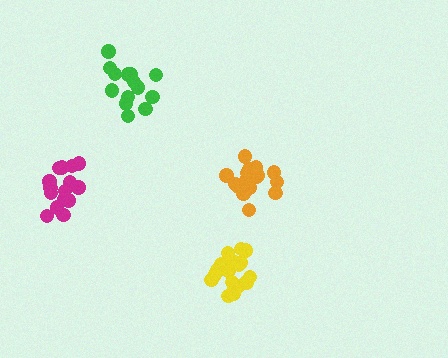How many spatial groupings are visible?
There are 4 spatial groupings.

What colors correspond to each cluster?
The clusters are colored: green, magenta, orange, yellow.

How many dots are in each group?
Group 1: 14 dots, Group 2: 15 dots, Group 3: 19 dots, Group 4: 19 dots (67 total).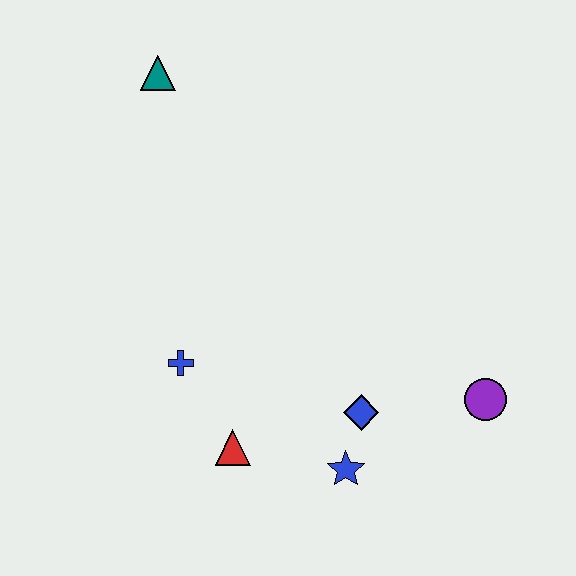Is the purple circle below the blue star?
No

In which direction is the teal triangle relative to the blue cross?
The teal triangle is above the blue cross.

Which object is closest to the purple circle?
The blue diamond is closest to the purple circle.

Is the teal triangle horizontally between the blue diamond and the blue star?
No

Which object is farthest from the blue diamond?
The teal triangle is farthest from the blue diamond.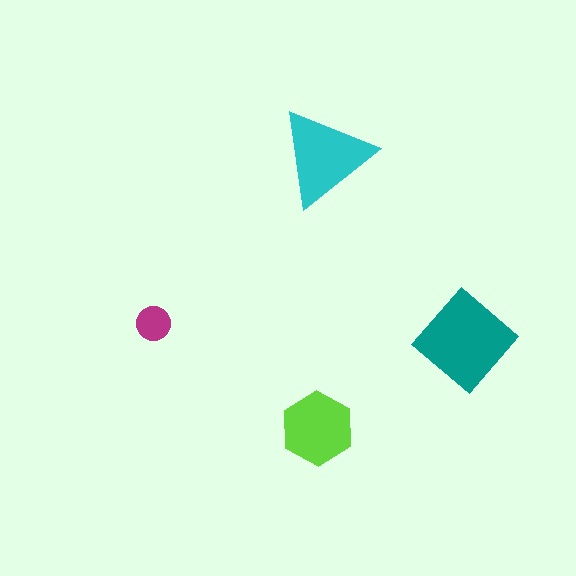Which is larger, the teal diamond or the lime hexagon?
The teal diamond.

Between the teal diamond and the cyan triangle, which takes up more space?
The teal diamond.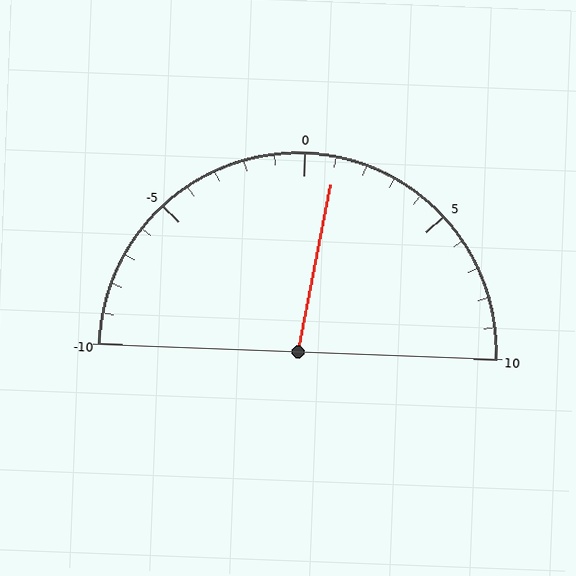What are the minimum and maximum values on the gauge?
The gauge ranges from -10 to 10.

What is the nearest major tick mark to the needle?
The nearest major tick mark is 0.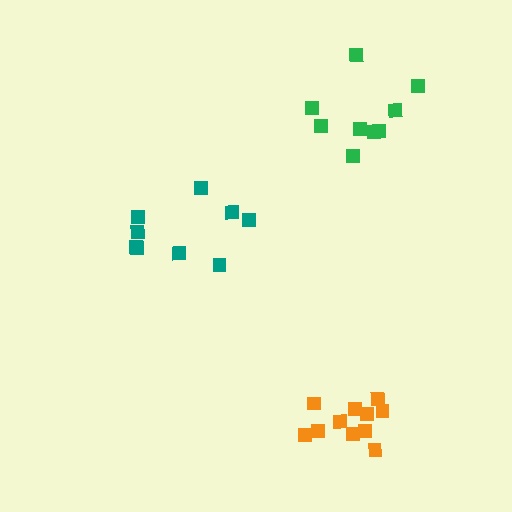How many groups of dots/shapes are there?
There are 3 groups.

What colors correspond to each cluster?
The clusters are colored: green, orange, teal.